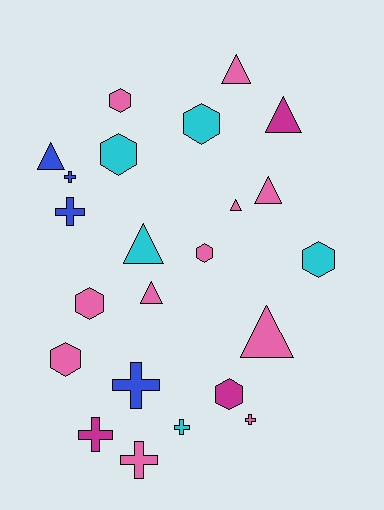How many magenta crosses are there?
There is 1 magenta cross.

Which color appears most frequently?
Pink, with 11 objects.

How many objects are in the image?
There are 23 objects.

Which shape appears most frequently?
Hexagon, with 8 objects.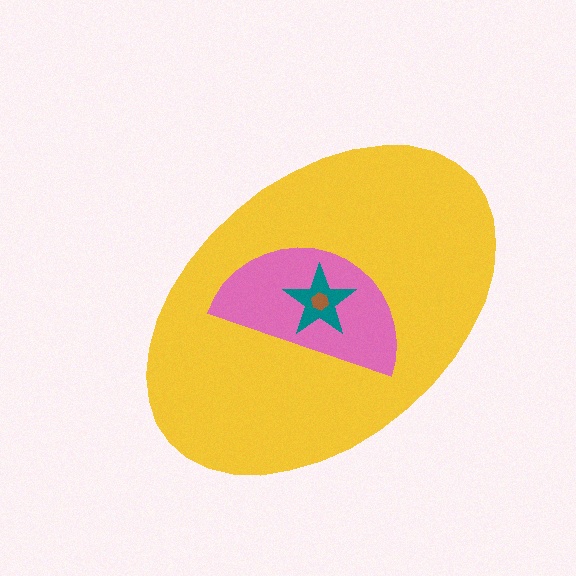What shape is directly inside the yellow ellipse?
The pink semicircle.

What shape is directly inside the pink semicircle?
The teal star.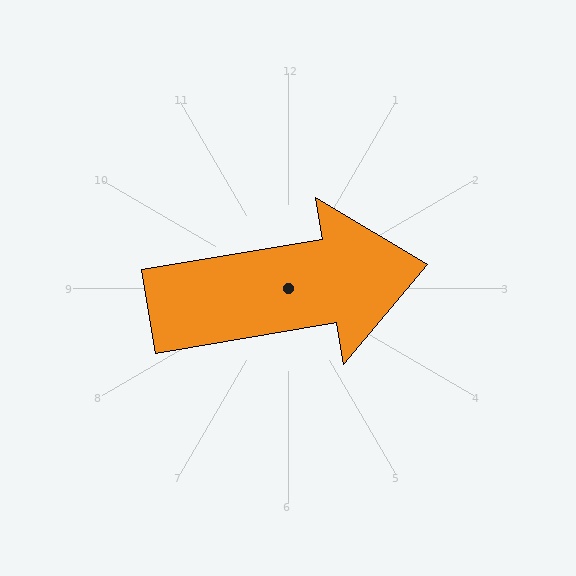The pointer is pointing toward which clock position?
Roughly 3 o'clock.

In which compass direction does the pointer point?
East.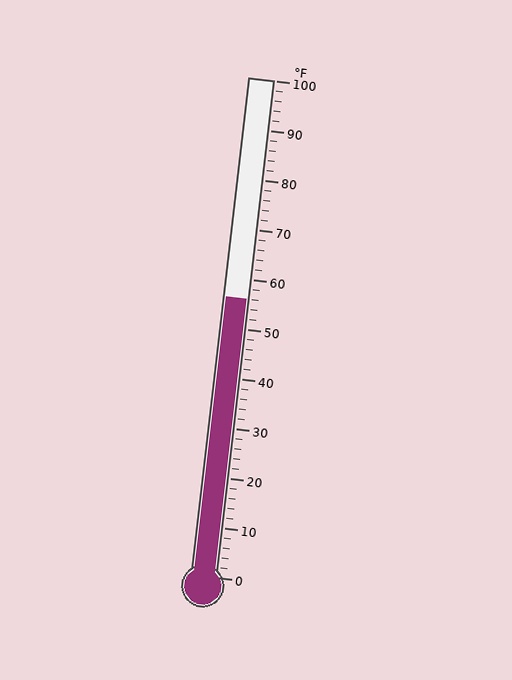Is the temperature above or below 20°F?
The temperature is above 20°F.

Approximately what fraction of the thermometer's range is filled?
The thermometer is filled to approximately 55% of its range.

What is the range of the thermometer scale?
The thermometer scale ranges from 0°F to 100°F.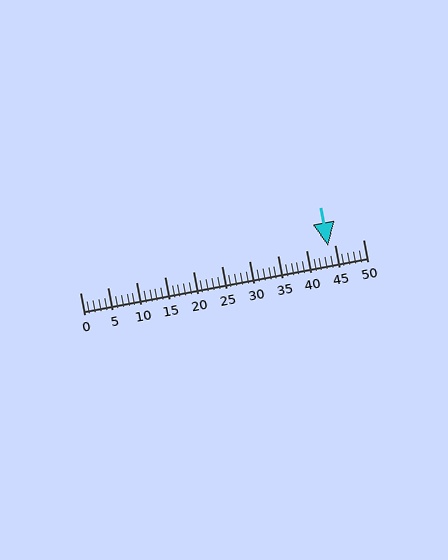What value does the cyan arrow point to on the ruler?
The cyan arrow points to approximately 44.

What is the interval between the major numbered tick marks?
The major tick marks are spaced 5 units apart.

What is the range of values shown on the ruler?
The ruler shows values from 0 to 50.